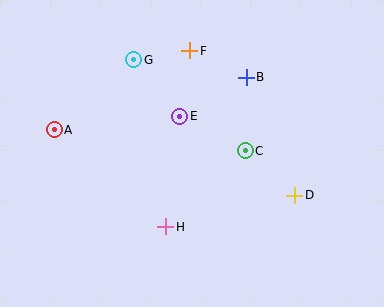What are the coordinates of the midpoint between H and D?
The midpoint between H and D is at (230, 211).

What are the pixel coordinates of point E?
Point E is at (180, 116).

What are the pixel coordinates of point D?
Point D is at (295, 195).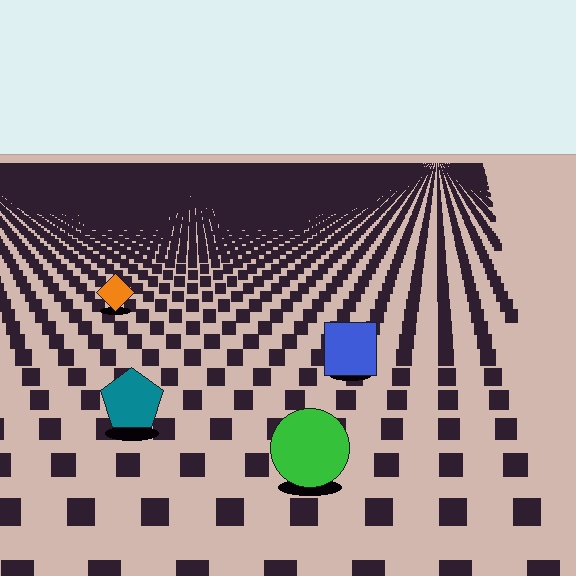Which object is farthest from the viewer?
The orange diamond is farthest from the viewer. It appears smaller and the ground texture around it is denser.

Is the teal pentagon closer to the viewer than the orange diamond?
Yes. The teal pentagon is closer — you can tell from the texture gradient: the ground texture is coarser near it.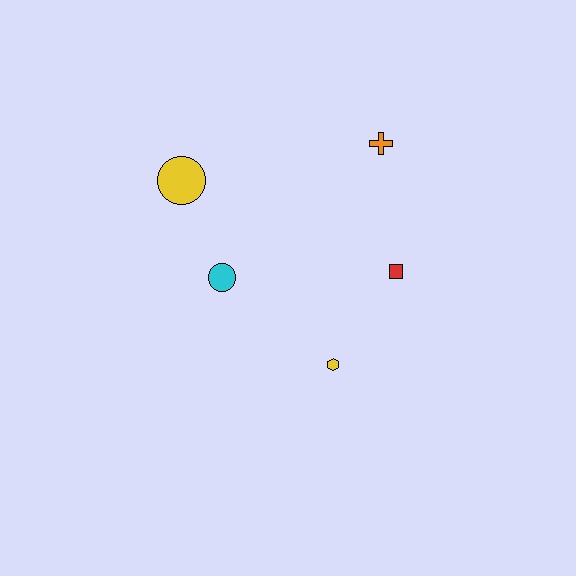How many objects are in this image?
There are 5 objects.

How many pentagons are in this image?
There are no pentagons.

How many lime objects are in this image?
There are no lime objects.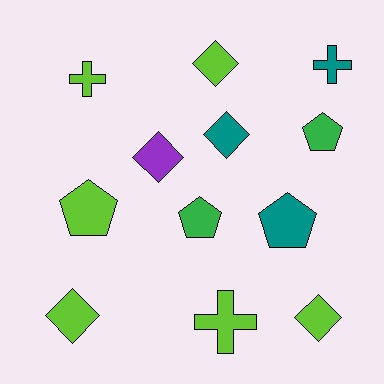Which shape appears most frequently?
Diamond, with 5 objects.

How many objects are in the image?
There are 12 objects.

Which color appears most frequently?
Lime, with 6 objects.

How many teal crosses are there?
There is 1 teal cross.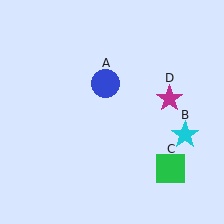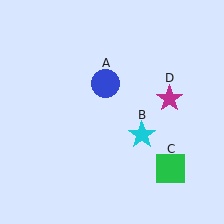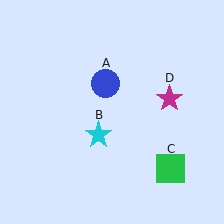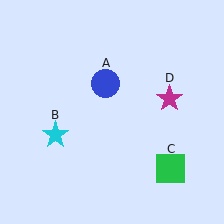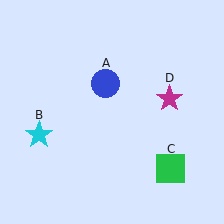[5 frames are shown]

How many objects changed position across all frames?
1 object changed position: cyan star (object B).